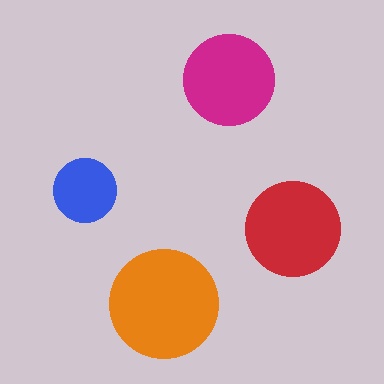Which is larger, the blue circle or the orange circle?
The orange one.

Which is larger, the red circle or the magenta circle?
The red one.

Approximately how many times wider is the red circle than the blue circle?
About 1.5 times wider.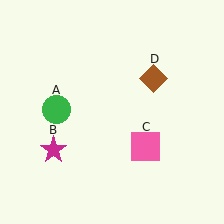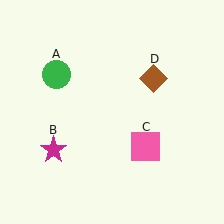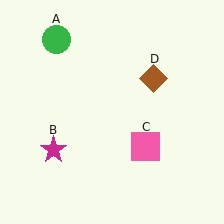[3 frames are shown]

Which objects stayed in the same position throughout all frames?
Magenta star (object B) and pink square (object C) and brown diamond (object D) remained stationary.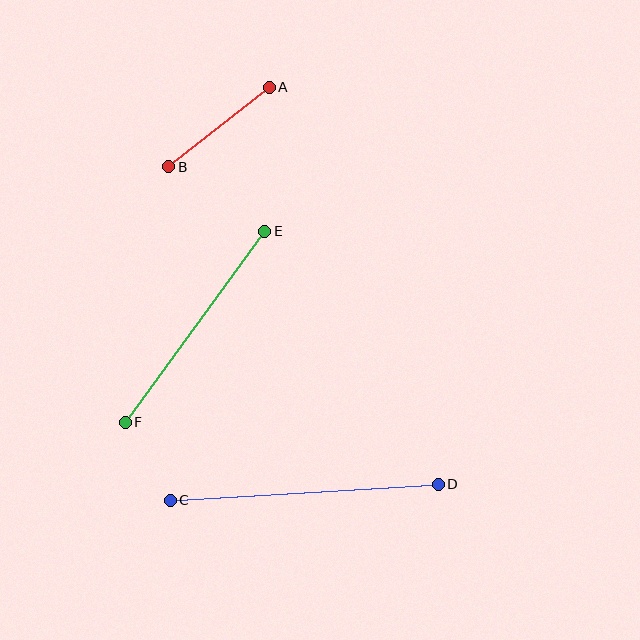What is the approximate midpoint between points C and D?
The midpoint is at approximately (304, 492) pixels.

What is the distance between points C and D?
The distance is approximately 268 pixels.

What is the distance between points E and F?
The distance is approximately 236 pixels.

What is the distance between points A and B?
The distance is approximately 128 pixels.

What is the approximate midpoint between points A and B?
The midpoint is at approximately (219, 127) pixels.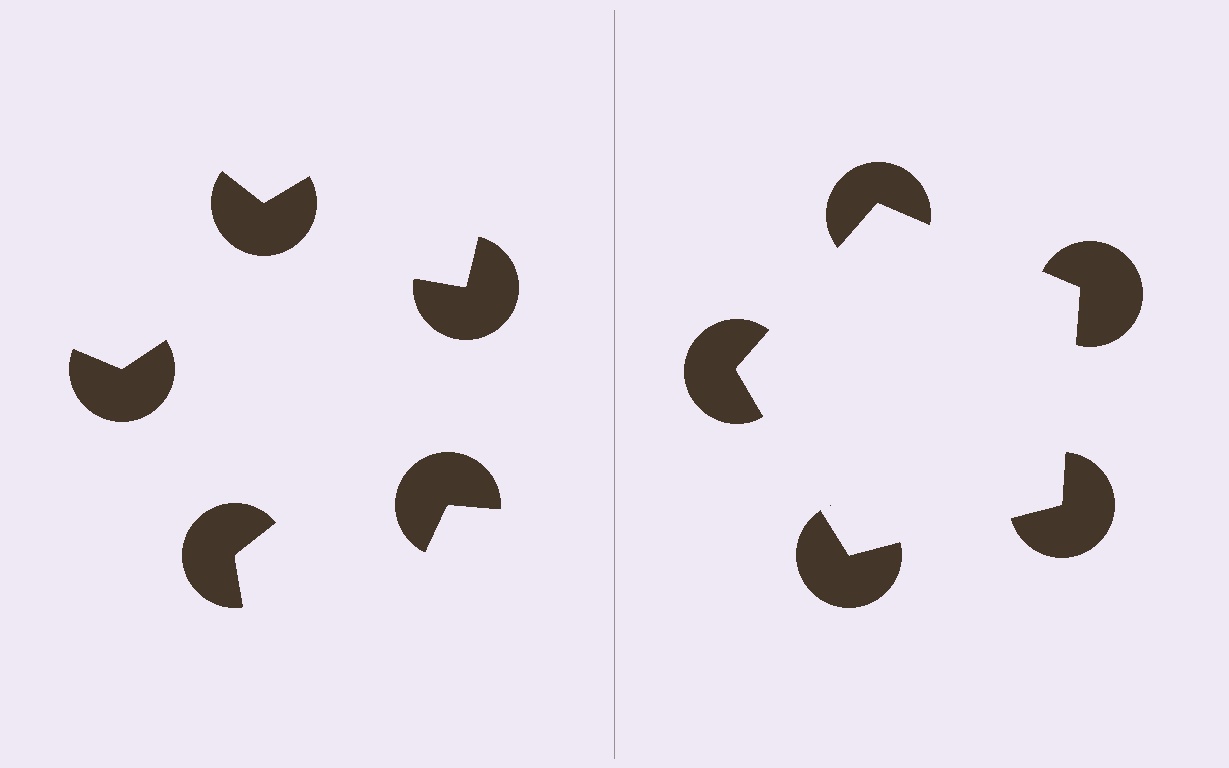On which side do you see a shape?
An illusory pentagon appears on the right side. On the left side the wedge cuts are rotated, so no coherent shape forms.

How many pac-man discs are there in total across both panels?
10 — 5 on each side.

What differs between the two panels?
The pac-man discs are positioned identically on both sides; only the wedge orientations differ. On the right they align to a pentagon; on the left they are misaligned.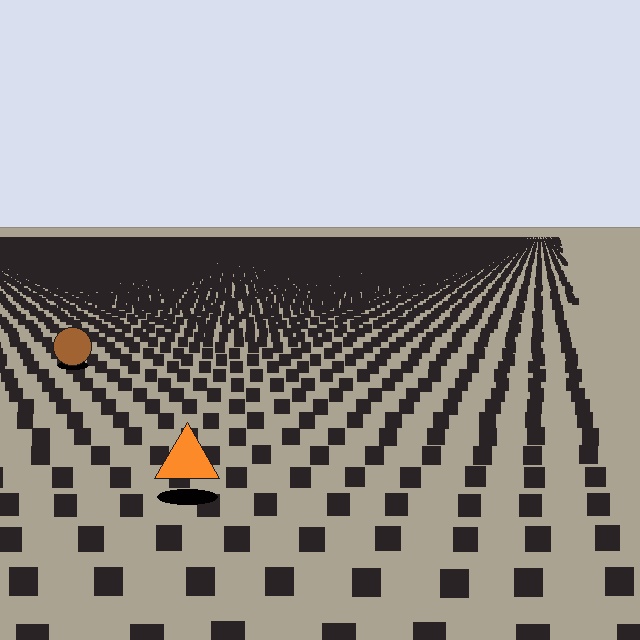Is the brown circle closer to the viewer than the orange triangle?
No. The orange triangle is closer — you can tell from the texture gradient: the ground texture is coarser near it.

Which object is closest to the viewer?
The orange triangle is closest. The texture marks near it are larger and more spread out.